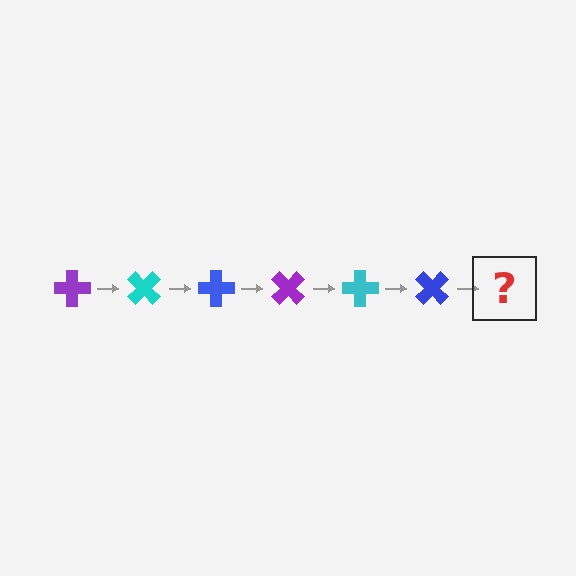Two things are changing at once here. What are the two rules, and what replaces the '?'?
The two rules are that it rotates 45 degrees each step and the color cycles through purple, cyan, and blue. The '?' should be a purple cross, rotated 270 degrees from the start.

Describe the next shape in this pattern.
It should be a purple cross, rotated 270 degrees from the start.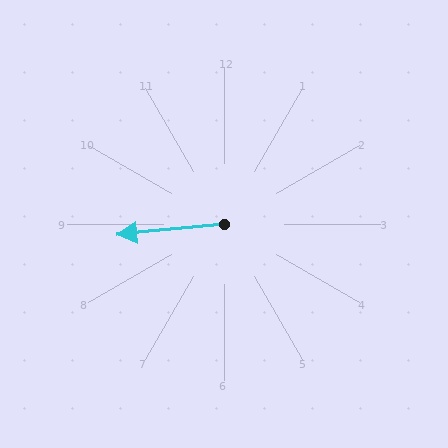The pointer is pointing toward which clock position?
Roughly 9 o'clock.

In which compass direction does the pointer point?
West.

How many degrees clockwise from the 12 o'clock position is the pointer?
Approximately 264 degrees.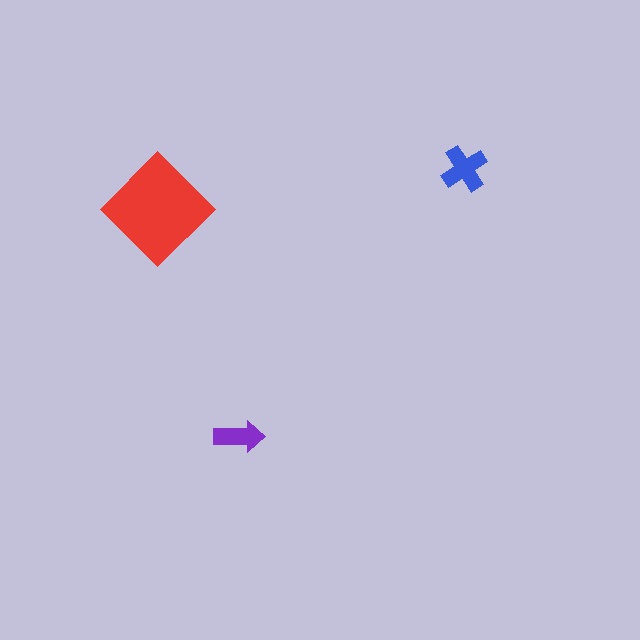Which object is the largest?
The red diamond.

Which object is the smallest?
The purple arrow.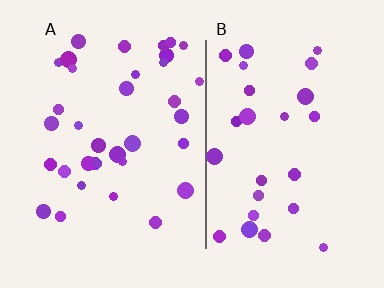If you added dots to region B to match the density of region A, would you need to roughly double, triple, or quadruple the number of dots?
Approximately double.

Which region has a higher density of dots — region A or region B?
A (the left).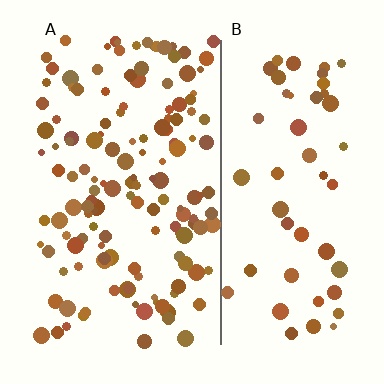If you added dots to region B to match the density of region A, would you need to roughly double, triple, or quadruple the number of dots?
Approximately triple.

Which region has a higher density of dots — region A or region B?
A (the left).